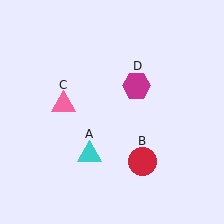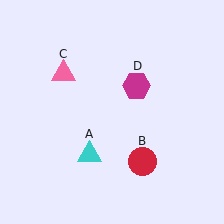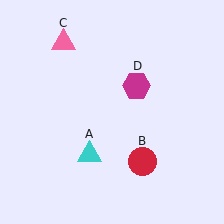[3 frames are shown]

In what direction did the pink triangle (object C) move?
The pink triangle (object C) moved up.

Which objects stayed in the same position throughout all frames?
Cyan triangle (object A) and red circle (object B) and magenta hexagon (object D) remained stationary.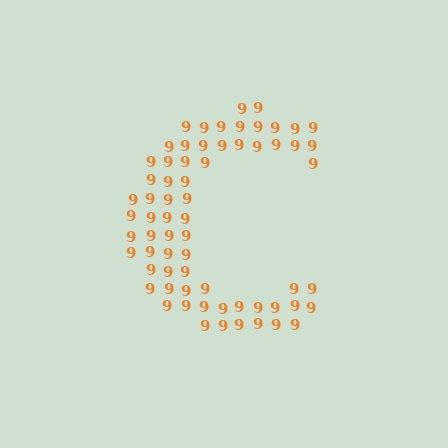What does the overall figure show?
The overall figure shows the letter C.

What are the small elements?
The small elements are digit 9's.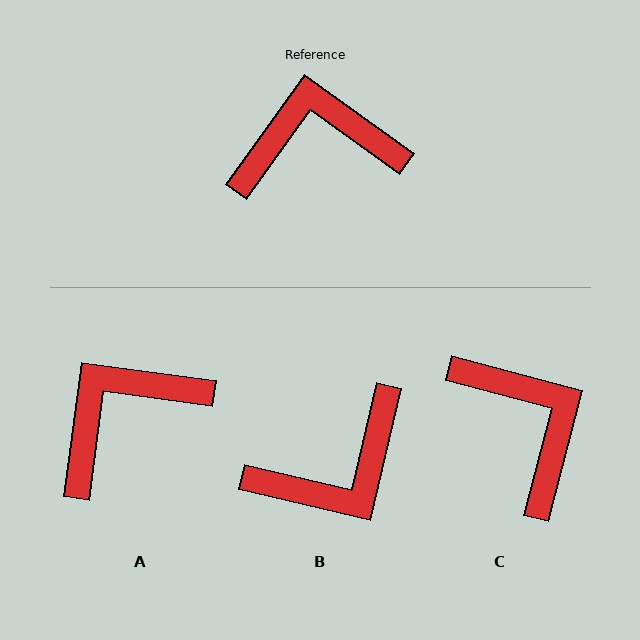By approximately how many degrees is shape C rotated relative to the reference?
Approximately 69 degrees clockwise.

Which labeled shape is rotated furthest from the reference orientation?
B, about 157 degrees away.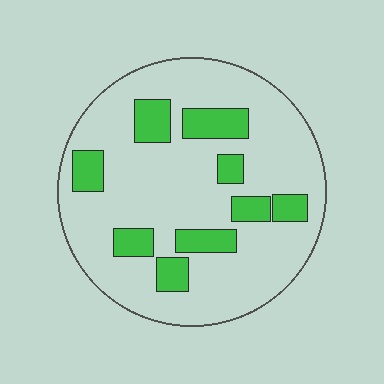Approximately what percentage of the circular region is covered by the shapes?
Approximately 20%.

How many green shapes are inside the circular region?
9.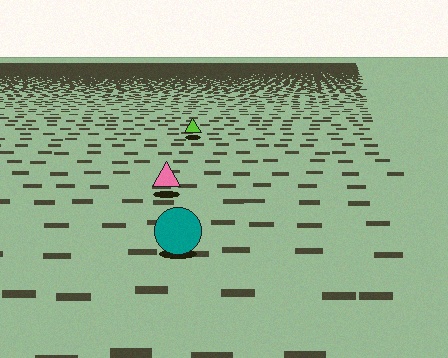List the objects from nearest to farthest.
From nearest to farthest: the teal circle, the pink triangle, the lime triangle.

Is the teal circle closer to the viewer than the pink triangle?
Yes. The teal circle is closer — you can tell from the texture gradient: the ground texture is coarser near it.